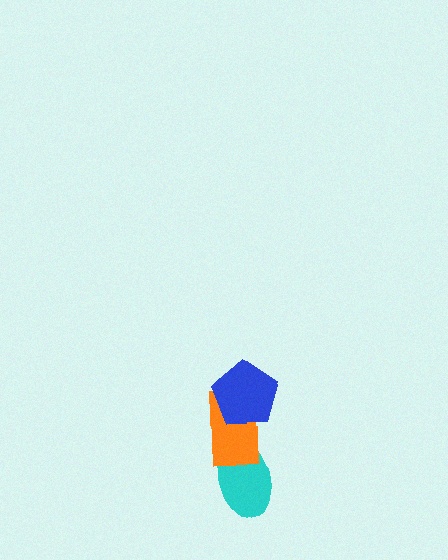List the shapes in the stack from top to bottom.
From top to bottom: the blue pentagon, the orange rectangle, the cyan ellipse.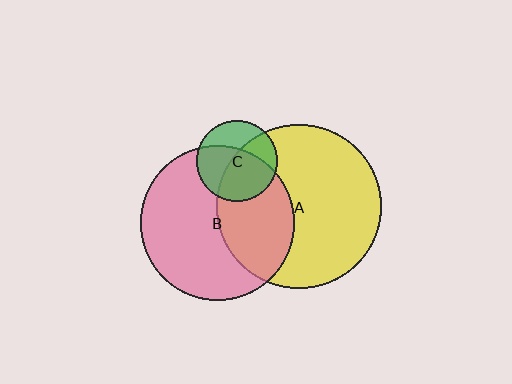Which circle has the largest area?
Circle A (yellow).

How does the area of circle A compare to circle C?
Approximately 4.2 times.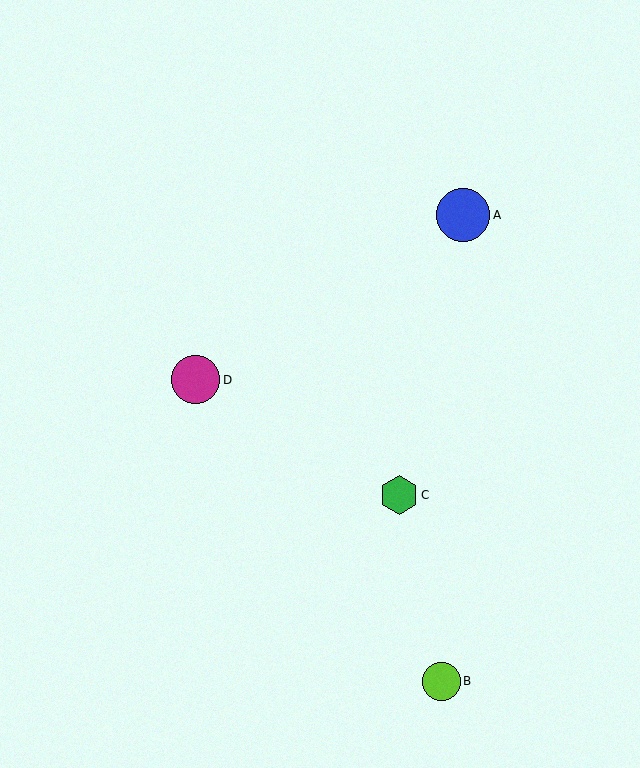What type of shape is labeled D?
Shape D is a magenta circle.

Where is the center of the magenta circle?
The center of the magenta circle is at (196, 380).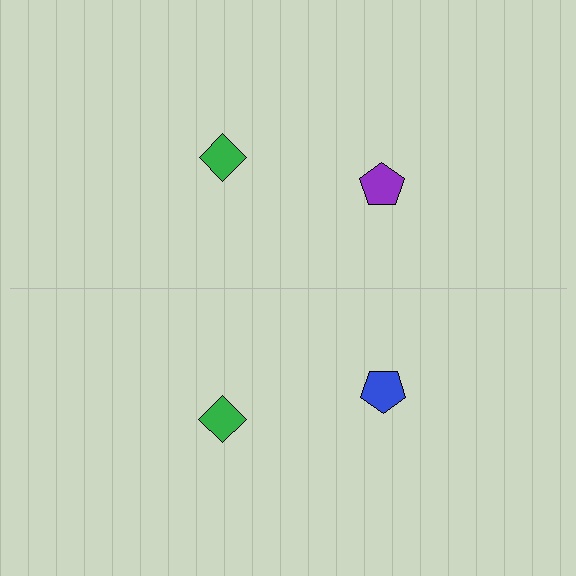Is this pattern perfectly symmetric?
No, the pattern is not perfectly symmetric. The blue pentagon on the bottom side breaks the symmetry — its mirror counterpart is purple.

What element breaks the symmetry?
The blue pentagon on the bottom side breaks the symmetry — its mirror counterpart is purple.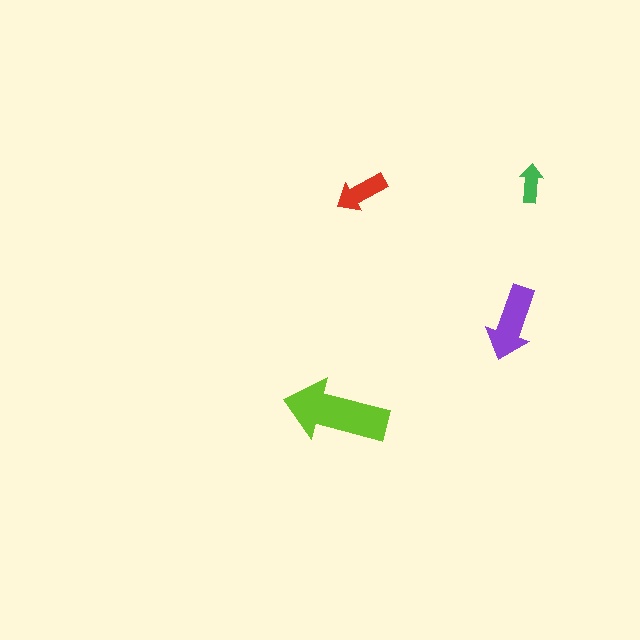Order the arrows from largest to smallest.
the lime one, the purple one, the red one, the green one.